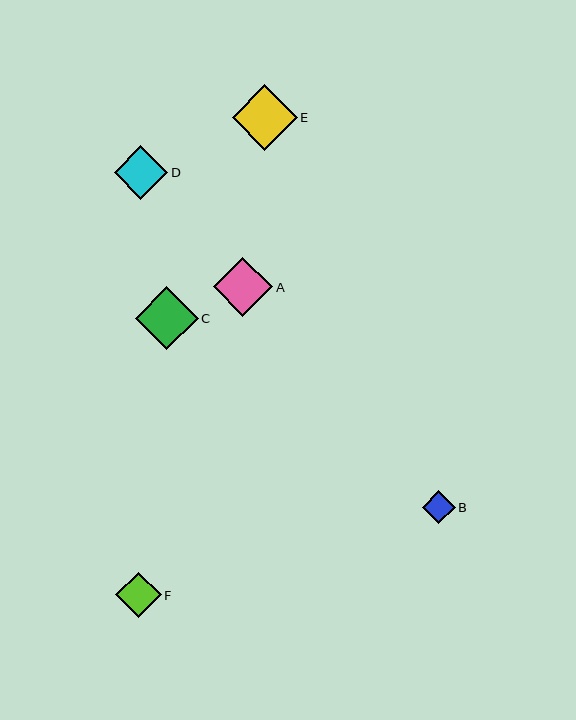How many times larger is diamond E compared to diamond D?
Diamond E is approximately 1.2 times the size of diamond D.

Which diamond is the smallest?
Diamond B is the smallest with a size of approximately 33 pixels.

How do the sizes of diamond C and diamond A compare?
Diamond C and diamond A are approximately the same size.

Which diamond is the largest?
Diamond E is the largest with a size of approximately 65 pixels.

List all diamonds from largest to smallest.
From largest to smallest: E, C, A, D, F, B.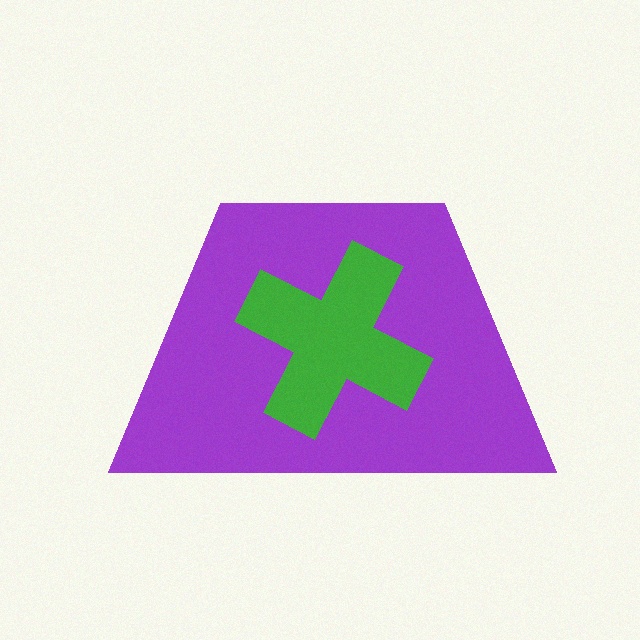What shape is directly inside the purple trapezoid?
The green cross.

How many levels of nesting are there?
2.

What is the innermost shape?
The green cross.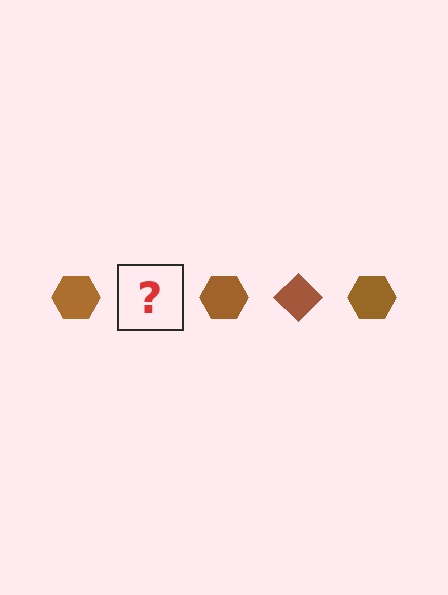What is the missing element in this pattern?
The missing element is a brown diamond.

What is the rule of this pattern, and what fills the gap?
The rule is that the pattern cycles through hexagon, diamond shapes in brown. The gap should be filled with a brown diamond.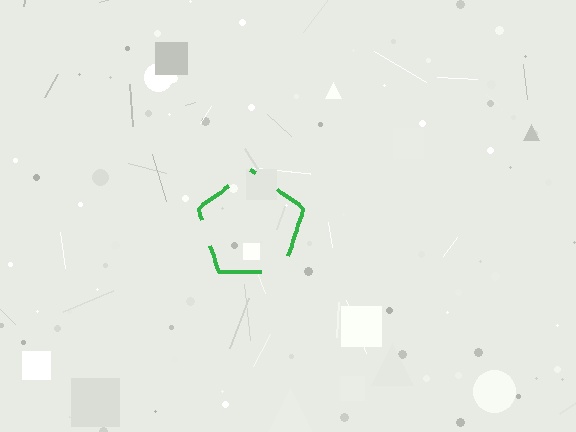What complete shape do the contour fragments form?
The contour fragments form a pentagon.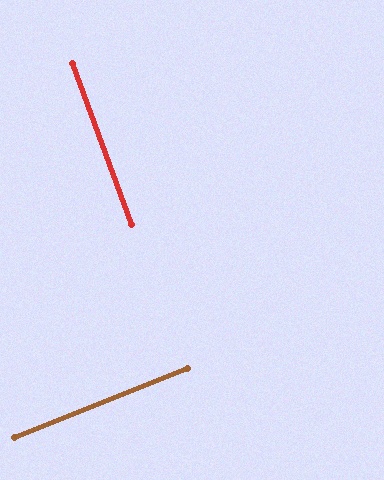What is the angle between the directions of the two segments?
Approximately 88 degrees.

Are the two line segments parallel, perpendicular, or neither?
Perpendicular — they meet at approximately 88°.